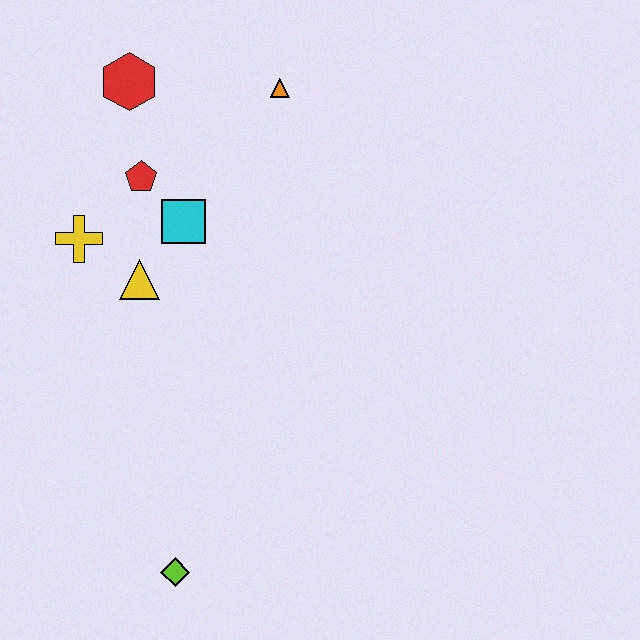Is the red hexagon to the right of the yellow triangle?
No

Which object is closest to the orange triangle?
The red hexagon is closest to the orange triangle.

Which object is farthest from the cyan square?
The lime diamond is farthest from the cyan square.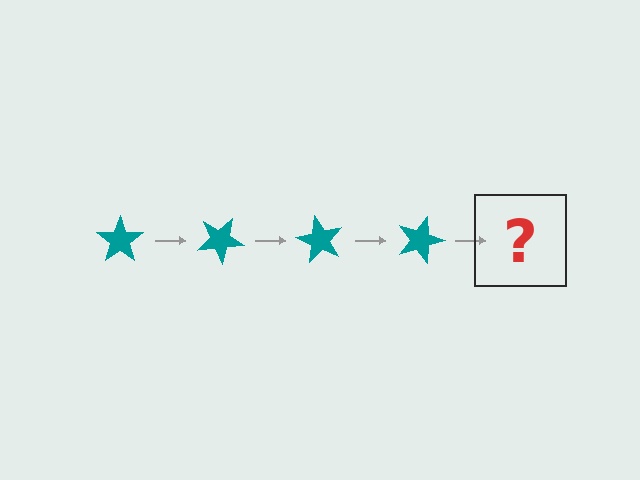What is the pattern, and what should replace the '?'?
The pattern is that the star rotates 30 degrees each step. The '?' should be a teal star rotated 120 degrees.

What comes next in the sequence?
The next element should be a teal star rotated 120 degrees.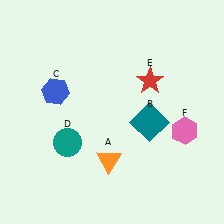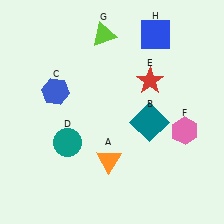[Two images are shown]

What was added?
A lime triangle (G), a blue square (H) were added in Image 2.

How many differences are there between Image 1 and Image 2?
There are 2 differences between the two images.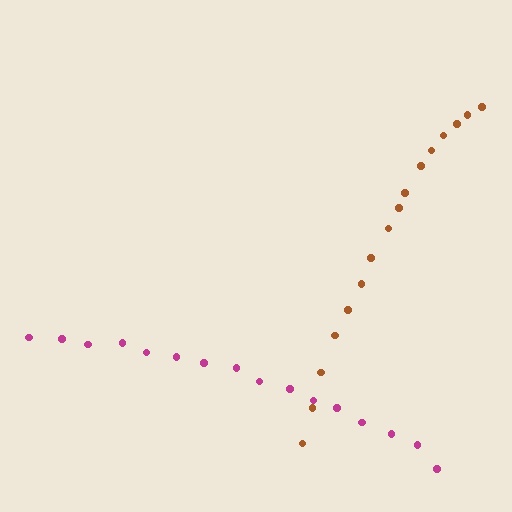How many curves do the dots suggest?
There are 2 distinct paths.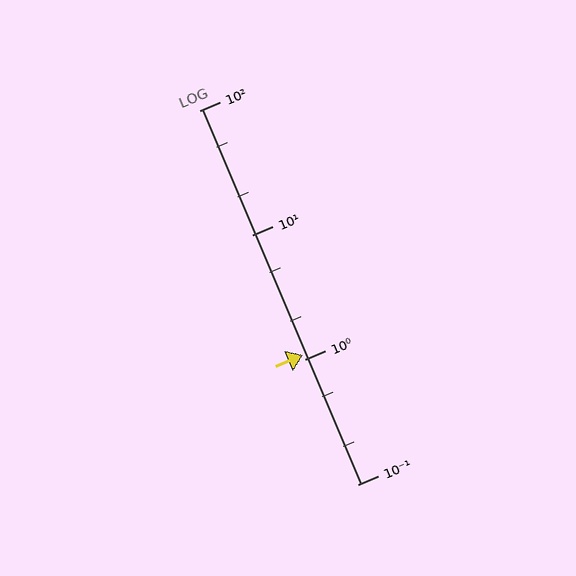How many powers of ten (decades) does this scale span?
The scale spans 3 decades, from 0.1 to 100.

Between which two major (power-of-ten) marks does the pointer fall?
The pointer is between 1 and 10.